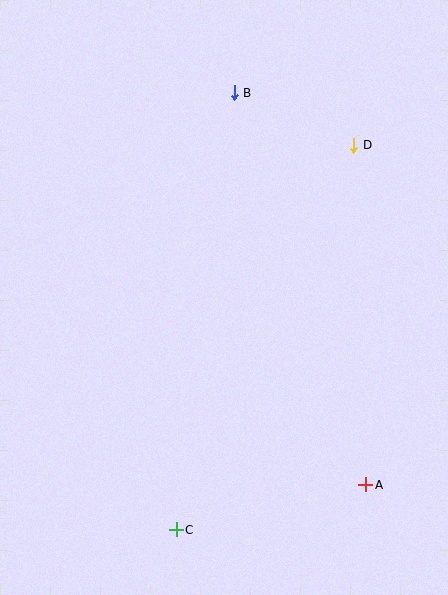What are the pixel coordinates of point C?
Point C is at (176, 530).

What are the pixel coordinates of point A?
Point A is at (366, 485).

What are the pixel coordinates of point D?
Point D is at (354, 145).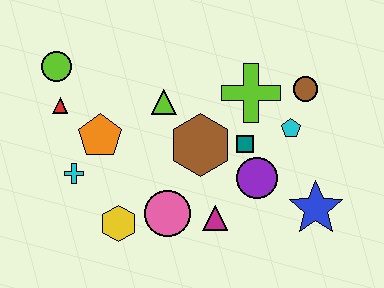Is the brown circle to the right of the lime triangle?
Yes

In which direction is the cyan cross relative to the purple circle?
The cyan cross is to the left of the purple circle.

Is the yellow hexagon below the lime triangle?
Yes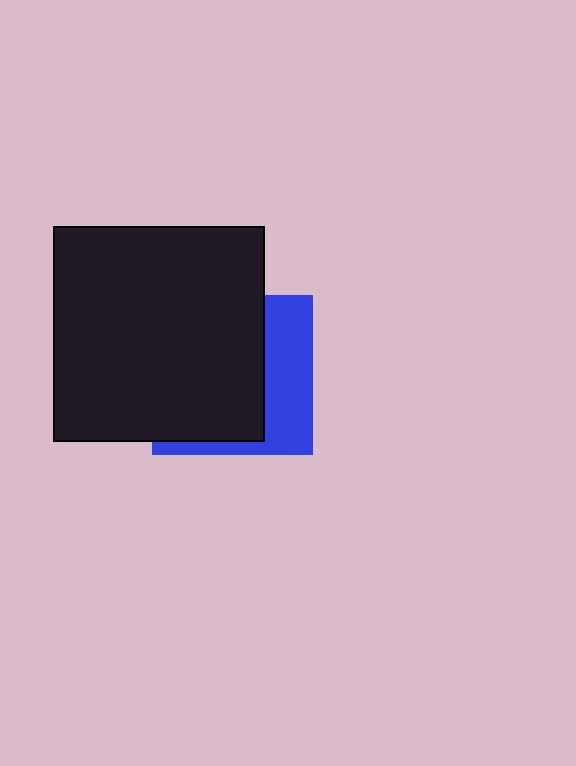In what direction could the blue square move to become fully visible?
The blue square could move right. That would shift it out from behind the black rectangle entirely.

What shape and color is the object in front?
The object in front is a black rectangle.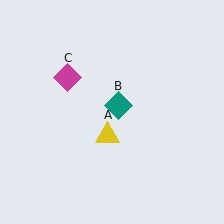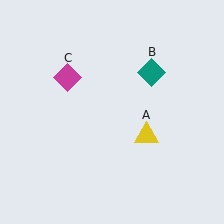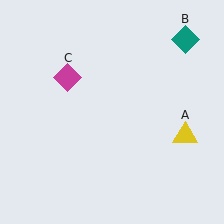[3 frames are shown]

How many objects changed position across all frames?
2 objects changed position: yellow triangle (object A), teal diamond (object B).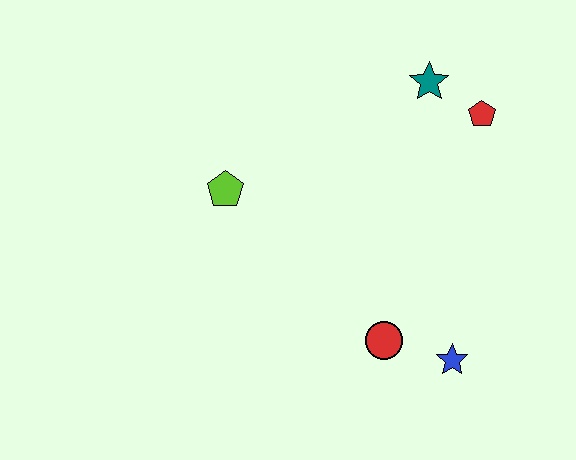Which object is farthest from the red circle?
The teal star is farthest from the red circle.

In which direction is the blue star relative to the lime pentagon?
The blue star is to the right of the lime pentagon.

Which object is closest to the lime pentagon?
The red circle is closest to the lime pentagon.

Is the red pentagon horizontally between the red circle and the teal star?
No